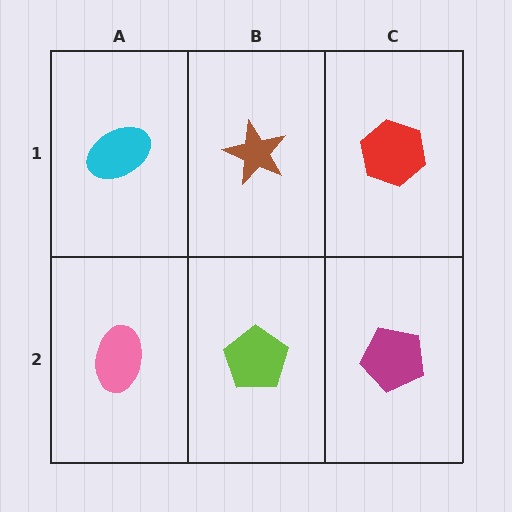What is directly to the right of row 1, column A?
A brown star.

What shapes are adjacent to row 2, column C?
A red hexagon (row 1, column C), a lime pentagon (row 2, column B).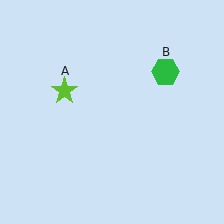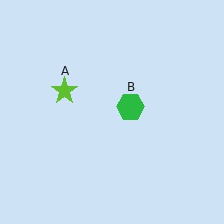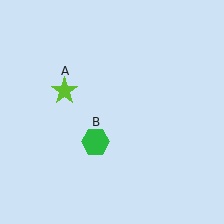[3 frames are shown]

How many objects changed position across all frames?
1 object changed position: green hexagon (object B).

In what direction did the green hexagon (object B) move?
The green hexagon (object B) moved down and to the left.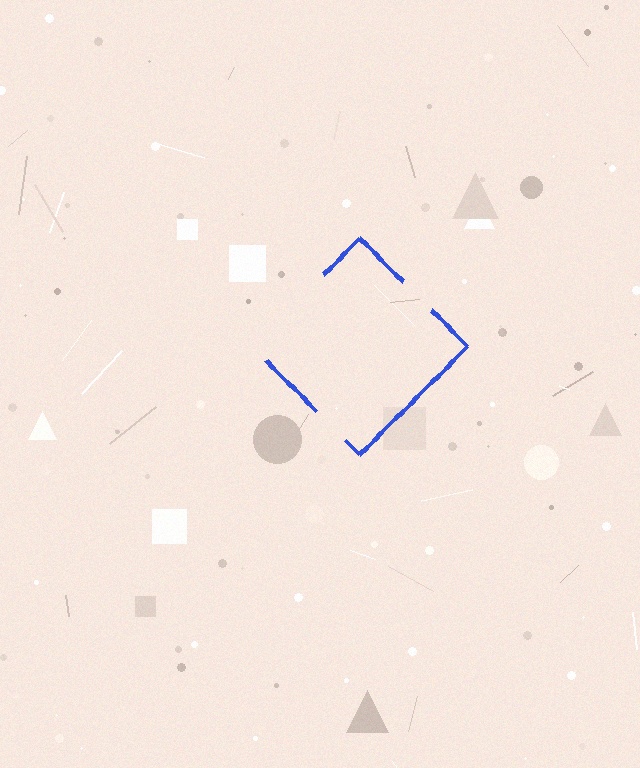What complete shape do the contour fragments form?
The contour fragments form a diamond.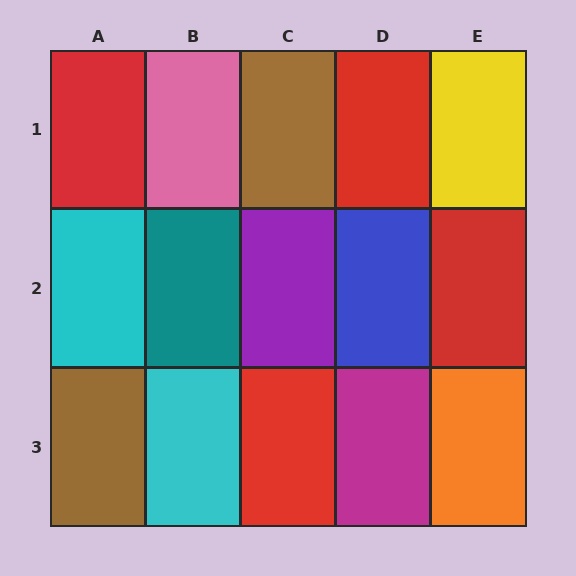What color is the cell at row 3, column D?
Magenta.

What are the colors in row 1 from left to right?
Red, pink, brown, red, yellow.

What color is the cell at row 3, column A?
Brown.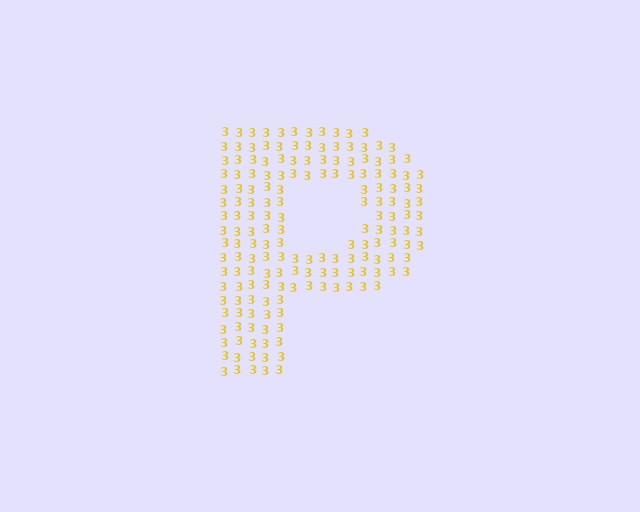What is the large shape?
The large shape is the letter P.